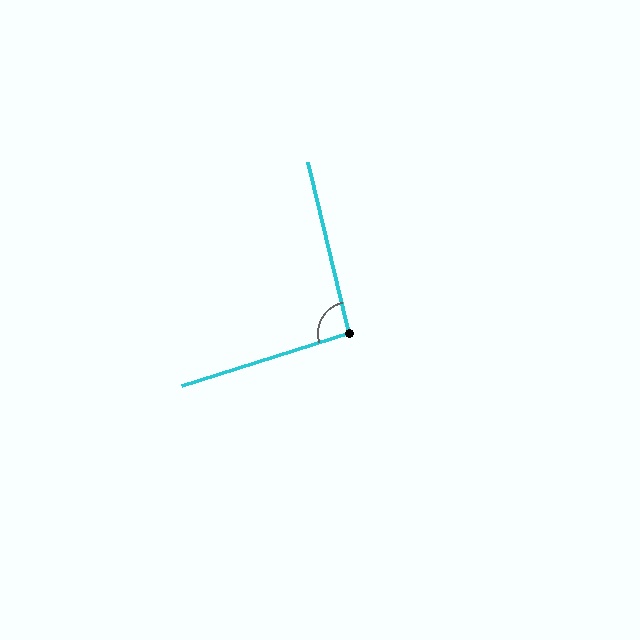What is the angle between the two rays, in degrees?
Approximately 94 degrees.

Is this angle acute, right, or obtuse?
It is approximately a right angle.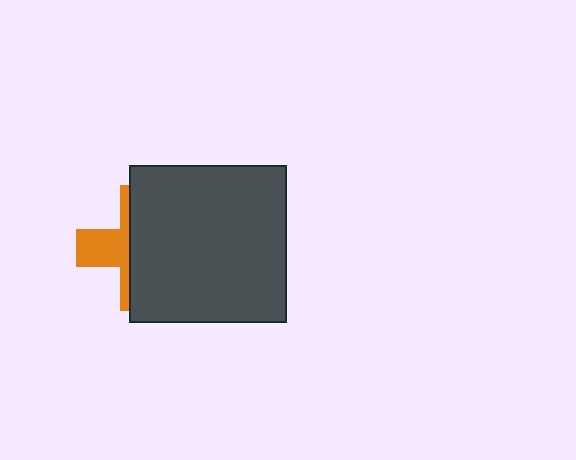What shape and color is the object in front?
The object in front is a dark gray square.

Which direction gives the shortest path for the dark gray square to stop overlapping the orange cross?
Moving right gives the shortest separation.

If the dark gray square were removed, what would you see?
You would see the complete orange cross.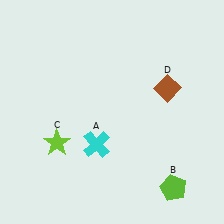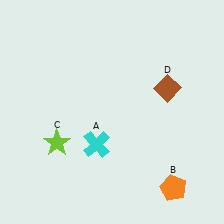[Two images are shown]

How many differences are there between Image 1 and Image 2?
There is 1 difference between the two images.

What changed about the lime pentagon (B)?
In Image 1, B is lime. In Image 2, it changed to orange.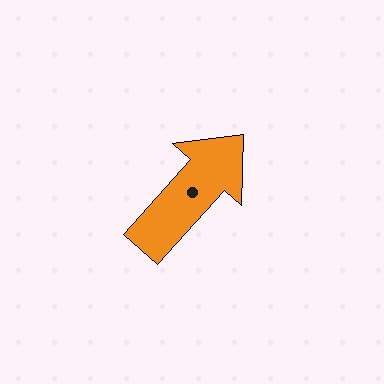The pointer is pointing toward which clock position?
Roughly 1 o'clock.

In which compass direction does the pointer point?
Northeast.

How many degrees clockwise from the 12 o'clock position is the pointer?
Approximately 42 degrees.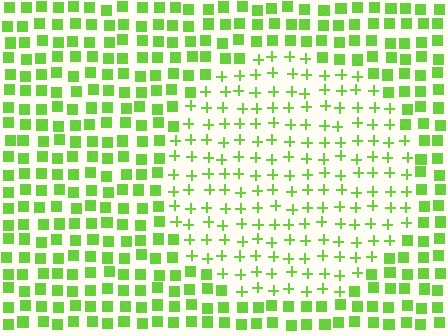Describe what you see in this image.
The image is filled with small lime elements arranged in a uniform grid. A circle-shaped region contains plus signs, while the surrounding area contains squares. The boundary is defined purely by the change in element shape.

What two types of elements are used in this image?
The image uses plus signs inside the circle region and squares outside it.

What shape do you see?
I see a circle.